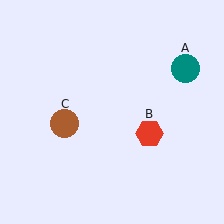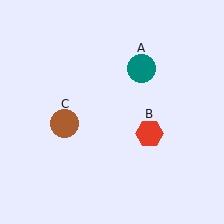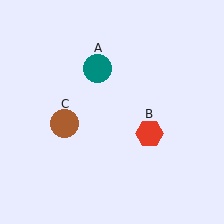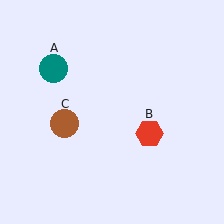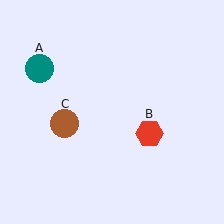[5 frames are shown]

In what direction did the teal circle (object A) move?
The teal circle (object A) moved left.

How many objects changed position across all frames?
1 object changed position: teal circle (object A).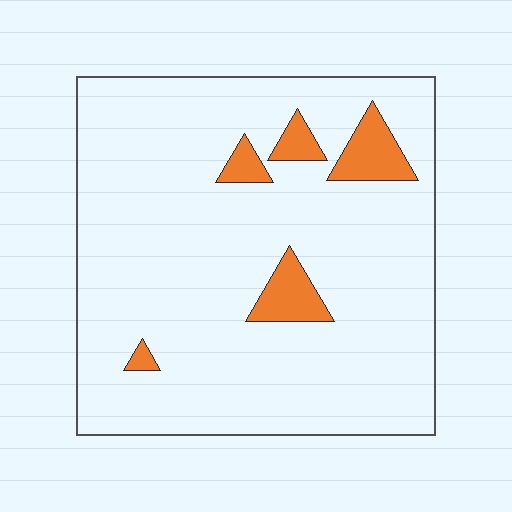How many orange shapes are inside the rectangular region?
5.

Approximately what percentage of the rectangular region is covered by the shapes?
Approximately 10%.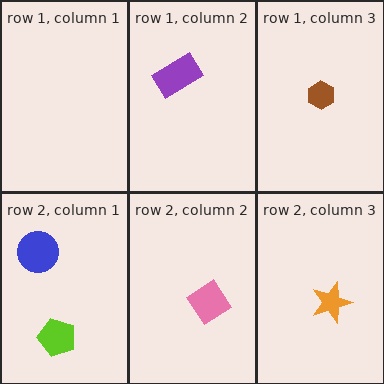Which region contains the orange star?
The row 2, column 3 region.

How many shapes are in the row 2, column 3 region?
1.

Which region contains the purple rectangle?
The row 1, column 2 region.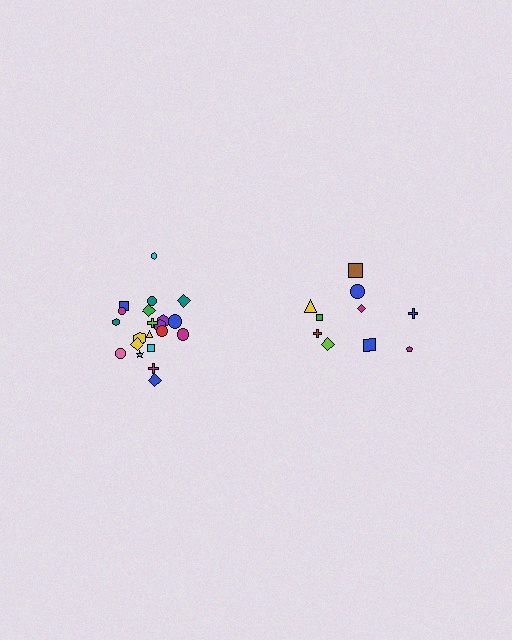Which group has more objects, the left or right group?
The left group.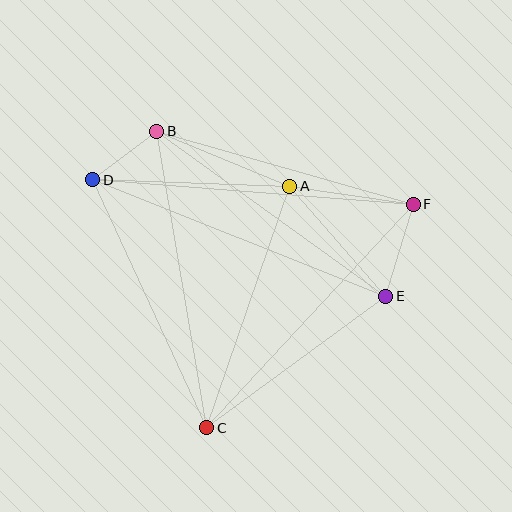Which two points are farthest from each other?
Points D and F are farthest from each other.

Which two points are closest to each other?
Points B and D are closest to each other.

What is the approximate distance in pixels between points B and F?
The distance between B and F is approximately 266 pixels.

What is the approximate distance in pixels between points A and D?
The distance between A and D is approximately 197 pixels.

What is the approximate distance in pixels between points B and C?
The distance between B and C is approximately 301 pixels.